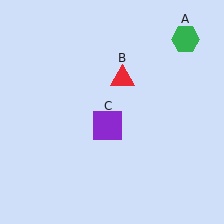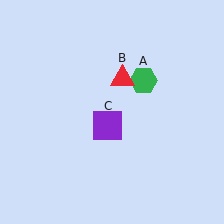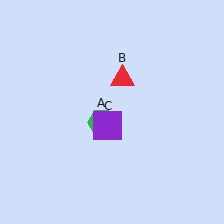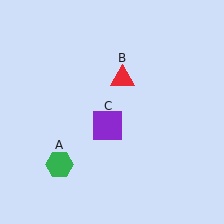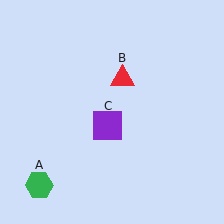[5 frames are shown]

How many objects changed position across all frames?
1 object changed position: green hexagon (object A).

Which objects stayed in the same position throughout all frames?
Red triangle (object B) and purple square (object C) remained stationary.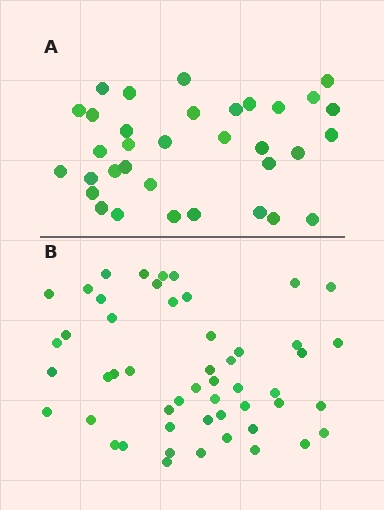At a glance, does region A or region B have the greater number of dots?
Region B (the bottom region) has more dots.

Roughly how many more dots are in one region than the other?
Region B has approximately 15 more dots than region A.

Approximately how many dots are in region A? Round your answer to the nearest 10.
About 30 dots. (The exact count is 34, which rounds to 30.)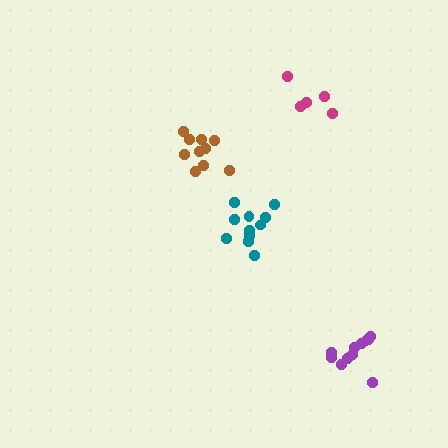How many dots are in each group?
Group 1: 10 dots, Group 2: 5 dots, Group 3: 11 dots, Group 4: 11 dots (37 total).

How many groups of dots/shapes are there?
There are 4 groups.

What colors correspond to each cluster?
The clusters are colored: brown, magenta, purple, teal.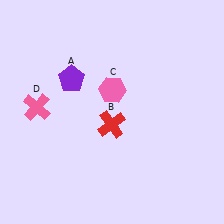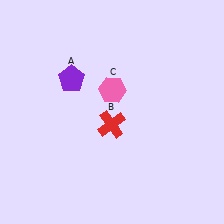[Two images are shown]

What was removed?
The pink cross (D) was removed in Image 2.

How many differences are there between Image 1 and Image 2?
There is 1 difference between the two images.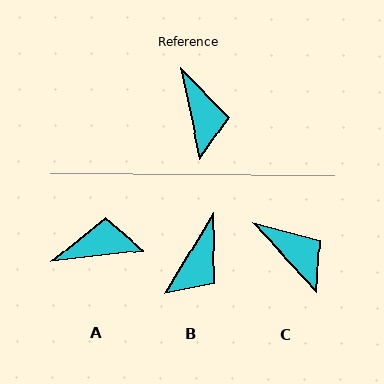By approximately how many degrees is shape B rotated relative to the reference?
Approximately 43 degrees clockwise.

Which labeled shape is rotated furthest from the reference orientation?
A, about 85 degrees away.